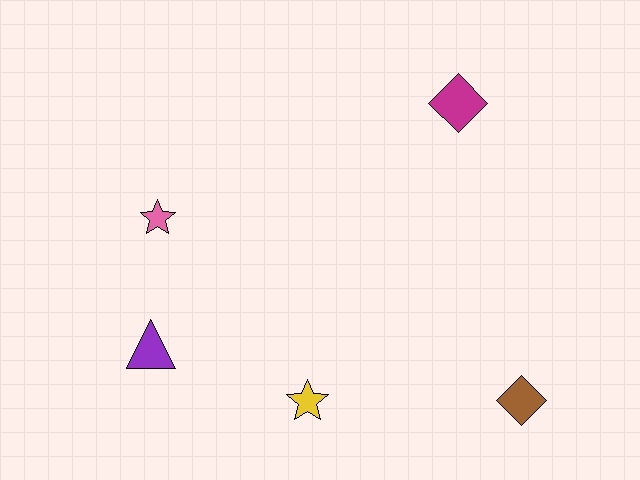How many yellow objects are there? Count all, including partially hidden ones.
There is 1 yellow object.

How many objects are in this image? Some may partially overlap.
There are 5 objects.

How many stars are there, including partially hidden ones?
There are 2 stars.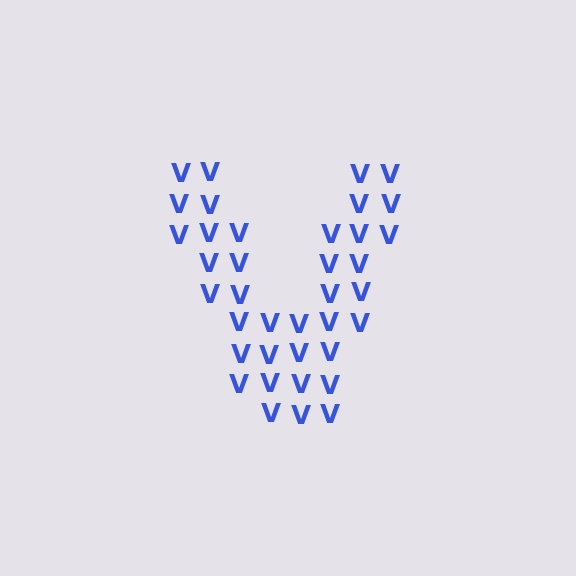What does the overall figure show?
The overall figure shows the letter V.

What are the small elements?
The small elements are letter V's.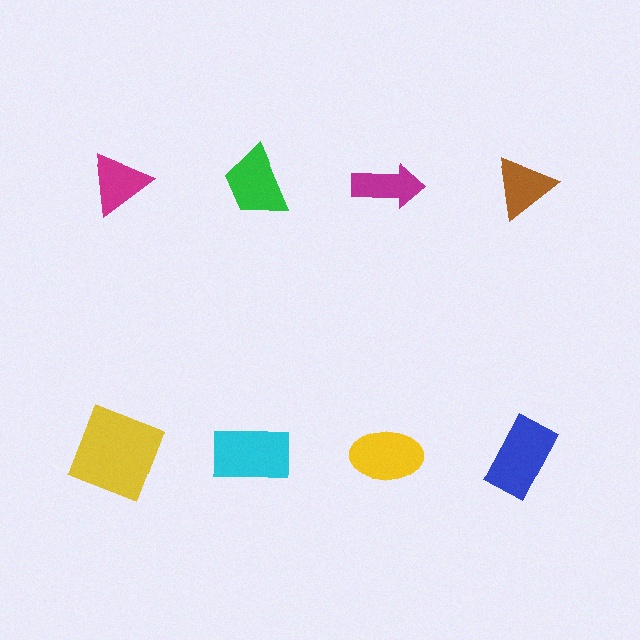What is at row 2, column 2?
A cyan rectangle.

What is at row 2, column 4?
A blue rectangle.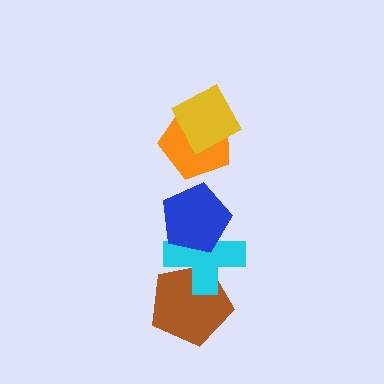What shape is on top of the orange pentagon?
The yellow diamond is on top of the orange pentagon.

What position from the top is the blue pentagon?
The blue pentagon is 3rd from the top.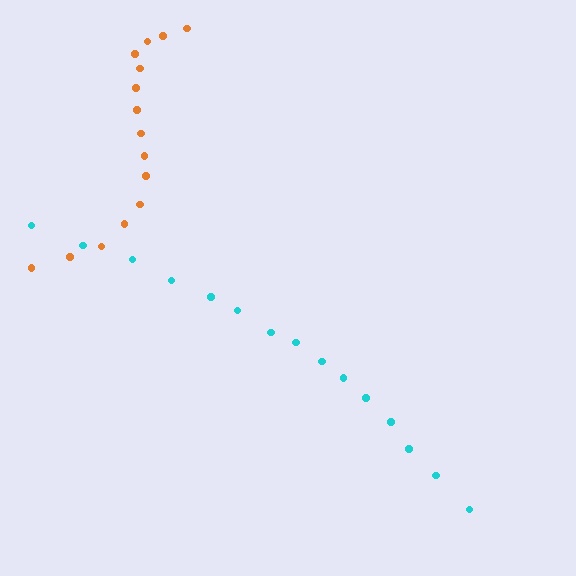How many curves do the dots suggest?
There are 2 distinct paths.